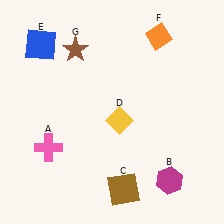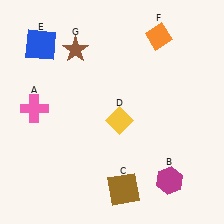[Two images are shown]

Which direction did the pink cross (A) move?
The pink cross (A) moved up.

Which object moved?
The pink cross (A) moved up.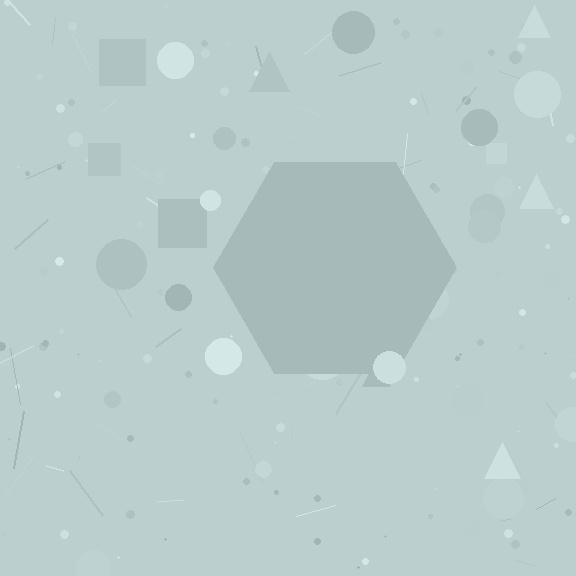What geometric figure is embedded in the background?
A hexagon is embedded in the background.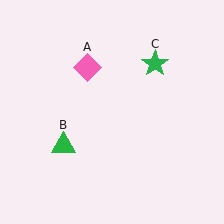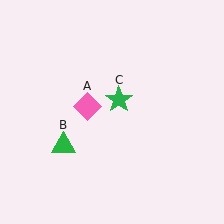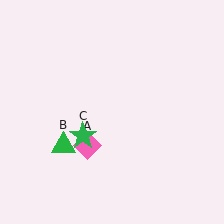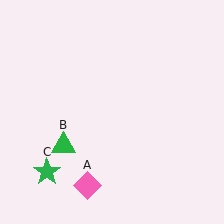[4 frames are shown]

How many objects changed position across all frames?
2 objects changed position: pink diamond (object A), green star (object C).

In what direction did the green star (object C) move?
The green star (object C) moved down and to the left.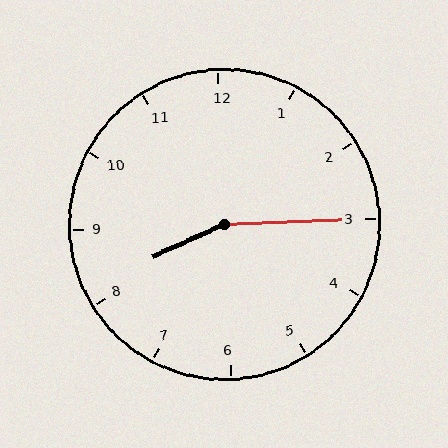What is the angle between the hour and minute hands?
Approximately 158 degrees.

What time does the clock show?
8:15.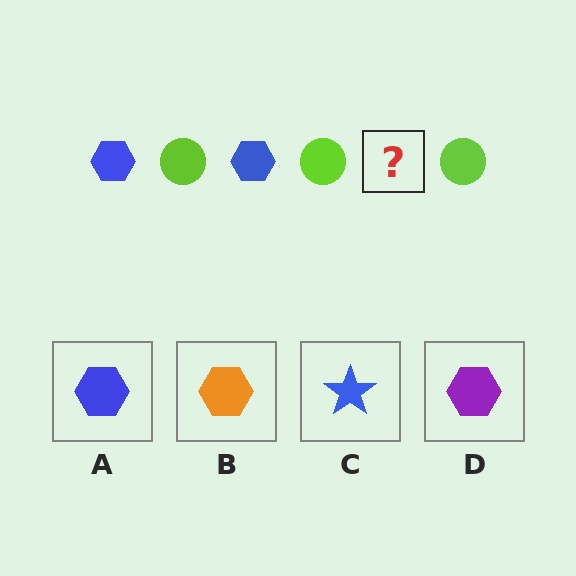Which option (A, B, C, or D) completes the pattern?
A.